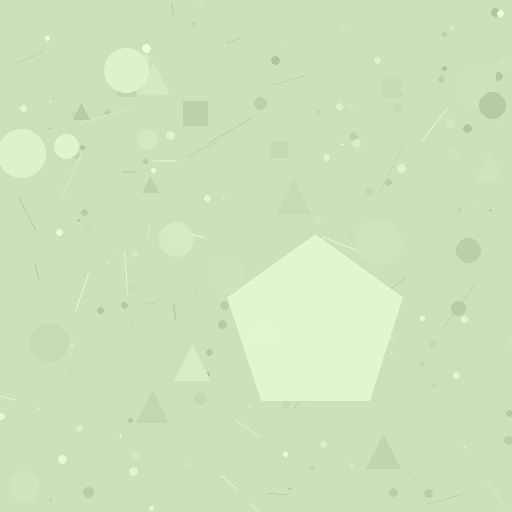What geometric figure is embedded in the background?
A pentagon is embedded in the background.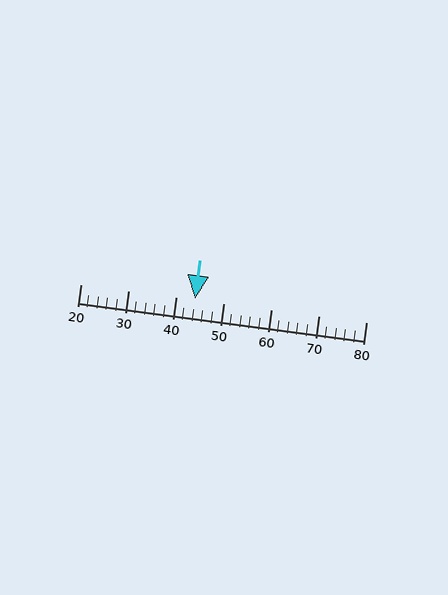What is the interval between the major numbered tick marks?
The major tick marks are spaced 10 units apart.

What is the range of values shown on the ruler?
The ruler shows values from 20 to 80.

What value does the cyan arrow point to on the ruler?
The cyan arrow points to approximately 44.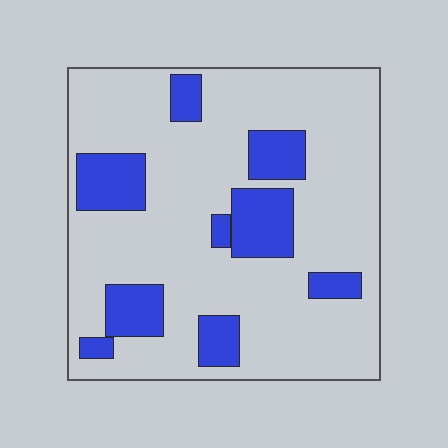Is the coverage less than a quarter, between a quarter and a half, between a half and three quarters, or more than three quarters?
Less than a quarter.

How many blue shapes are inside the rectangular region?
9.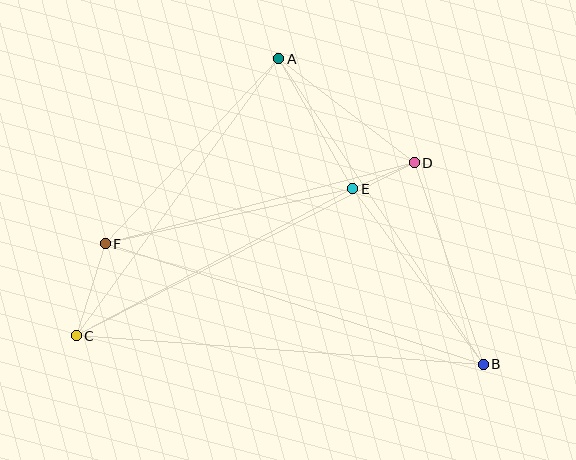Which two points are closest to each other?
Points D and E are closest to each other.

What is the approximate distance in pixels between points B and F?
The distance between B and F is approximately 397 pixels.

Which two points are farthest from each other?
Points B and C are farthest from each other.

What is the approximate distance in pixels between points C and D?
The distance between C and D is approximately 380 pixels.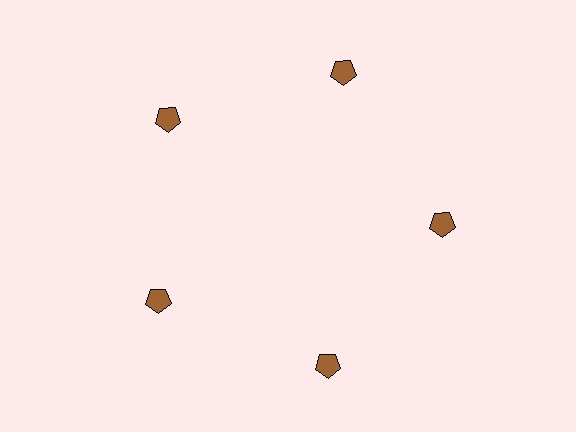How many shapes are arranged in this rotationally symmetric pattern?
There are 5 shapes, arranged in 5 groups of 1.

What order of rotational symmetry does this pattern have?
This pattern has 5-fold rotational symmetry.